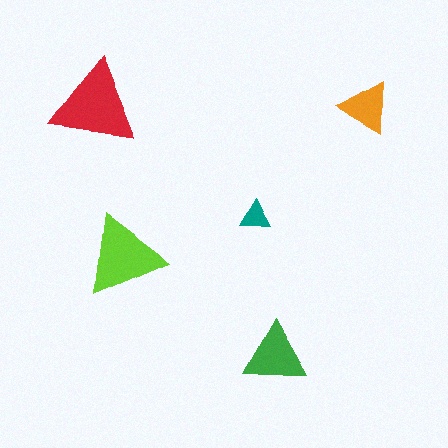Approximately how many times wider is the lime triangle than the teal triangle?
About 2.5 times wider.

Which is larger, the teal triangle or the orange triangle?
The orange one.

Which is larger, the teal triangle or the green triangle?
The green one.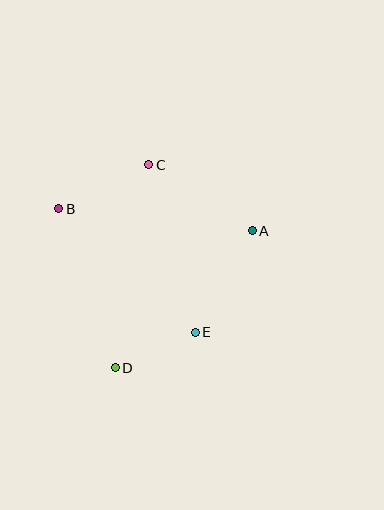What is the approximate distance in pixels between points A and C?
The distance between A and C is approximately 123 pixels.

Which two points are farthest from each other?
Points C and D are farthest from each other.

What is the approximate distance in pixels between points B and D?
The distance between B and D is approximately 169 pixels.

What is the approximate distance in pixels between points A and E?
The distance between A and E is approximately 116 pixels.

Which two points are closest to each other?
Points D and E are closest to each other.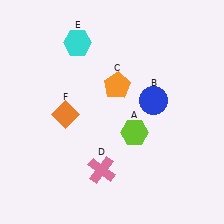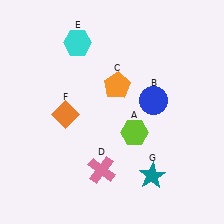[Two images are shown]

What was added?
A teal star (G) was added in Image 2.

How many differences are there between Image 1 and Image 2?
There is 1 difference between the two images.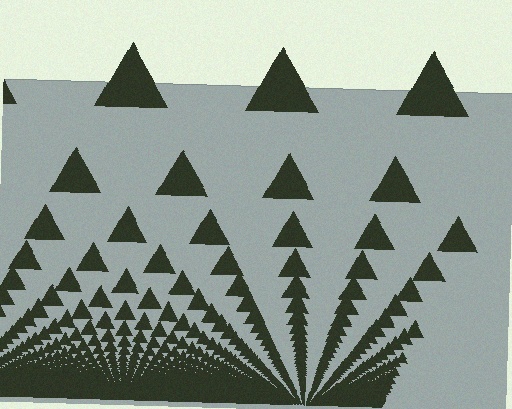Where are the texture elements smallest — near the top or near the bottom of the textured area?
Near the bottom.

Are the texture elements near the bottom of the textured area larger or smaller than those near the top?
Smaller. The gradient is inverted — elements near the bottom are smaller and denser.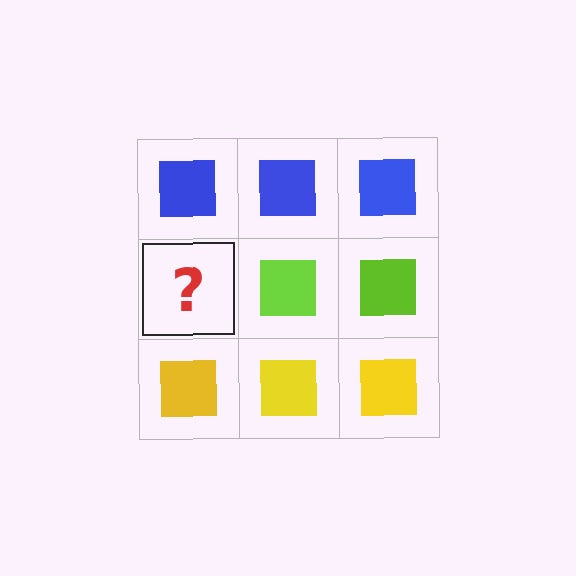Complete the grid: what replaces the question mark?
The question mark should be replaced with a lime square.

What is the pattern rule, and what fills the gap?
The rule is that each row has a consistent color. The gap should be filled with a lime square.